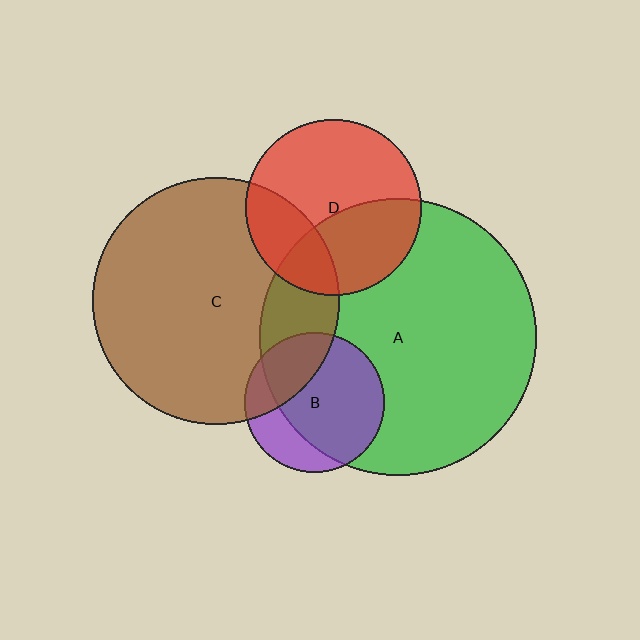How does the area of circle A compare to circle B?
Approximately 3.9 times.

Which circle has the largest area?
Circle A (green).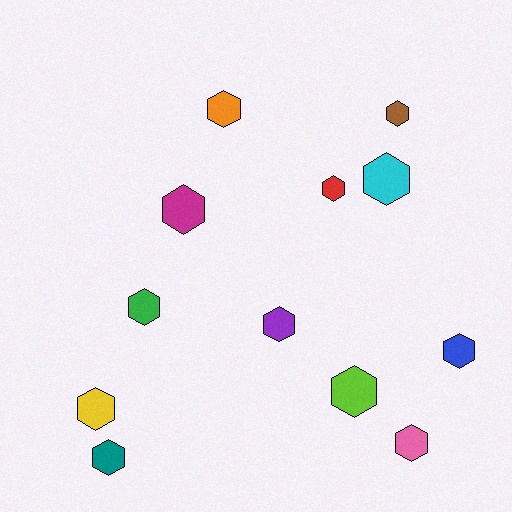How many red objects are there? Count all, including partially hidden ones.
There is 1 red object.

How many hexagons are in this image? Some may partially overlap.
There are 12 hexagons.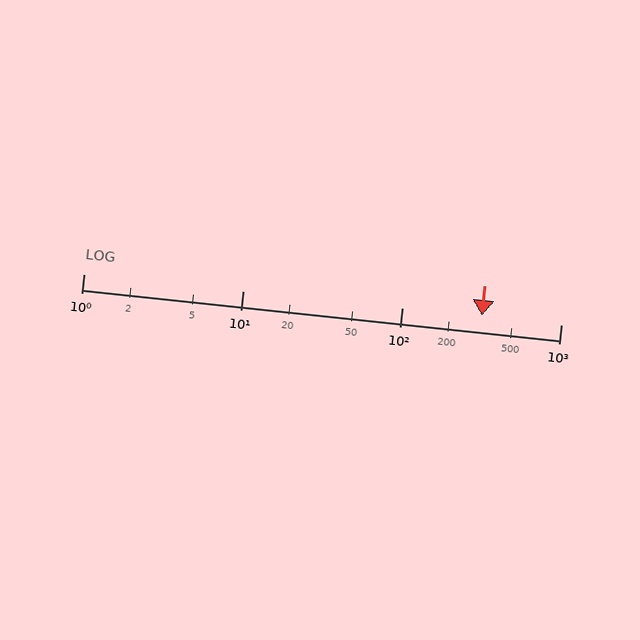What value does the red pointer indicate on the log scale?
The pointer indicates approximately 320.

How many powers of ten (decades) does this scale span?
The scale spans 3 decades, from 1 to 1000.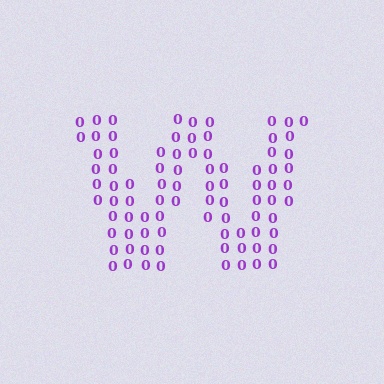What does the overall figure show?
The overall figure shows the letter W.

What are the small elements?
The small elements are digit 0's.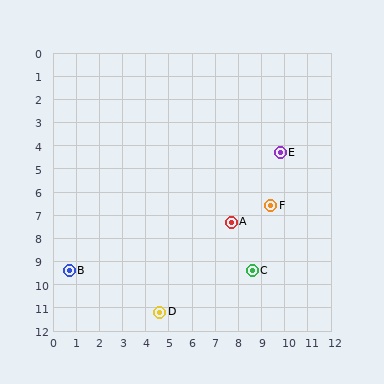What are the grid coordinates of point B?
Point B is at approximately (0.7, 9.4).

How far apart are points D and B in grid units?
Points D and B are about 4.3 grid units apart.